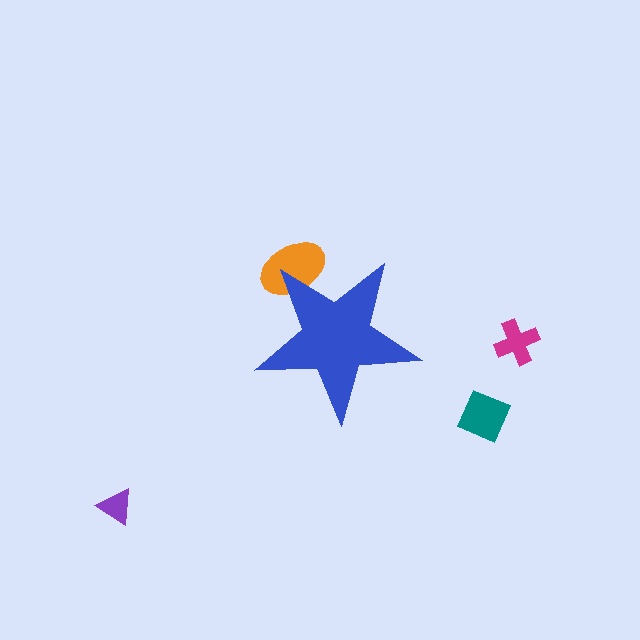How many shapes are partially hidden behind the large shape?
1 shape is partially hidden.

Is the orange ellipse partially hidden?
Yes, the orange ellipse is partially hidden behind the blue star.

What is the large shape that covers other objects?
A blue star.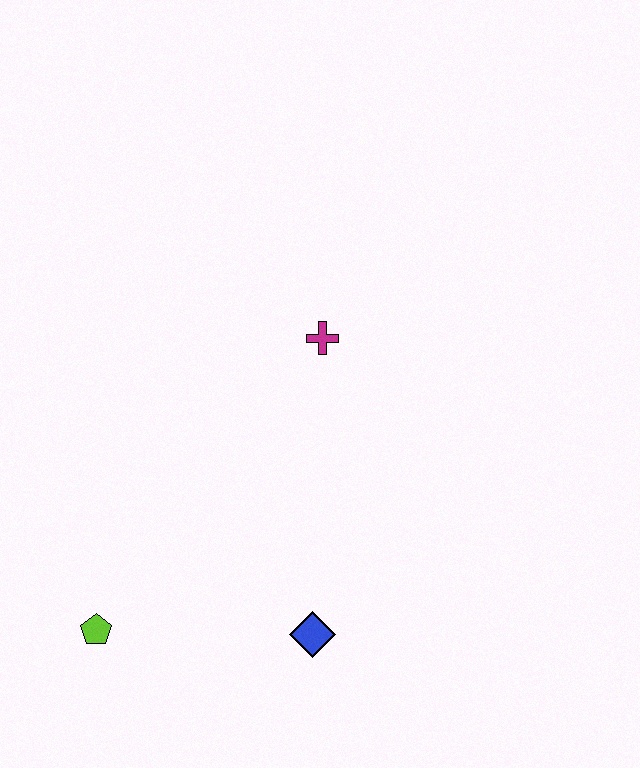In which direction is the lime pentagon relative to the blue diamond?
The lime pentagon is to the left of the blue diamond.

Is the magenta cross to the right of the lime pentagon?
Yes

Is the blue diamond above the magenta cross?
No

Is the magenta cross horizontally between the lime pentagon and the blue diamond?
No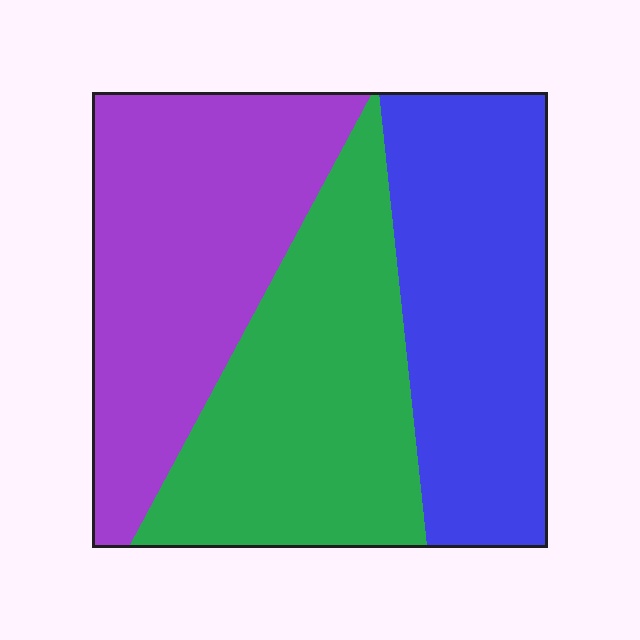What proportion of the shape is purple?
Purple covers 35% of the shape.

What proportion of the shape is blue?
Blue covers 32% of the shape.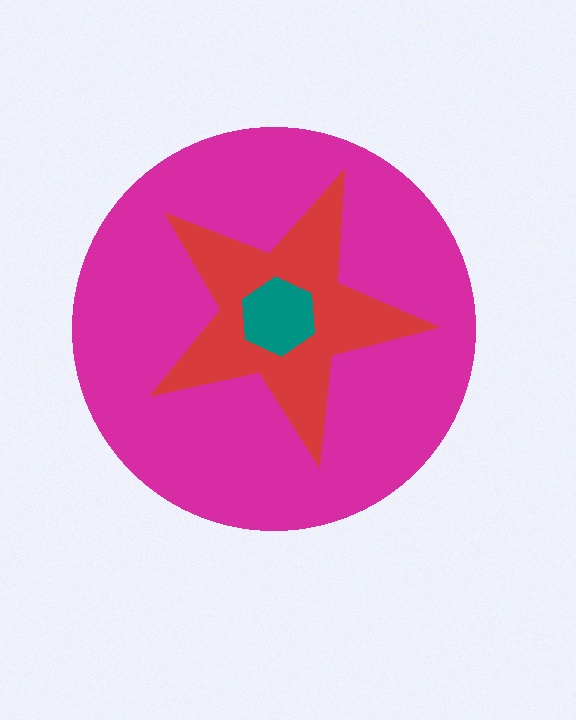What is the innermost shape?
The teal hexagon.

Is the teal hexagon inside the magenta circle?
Yes.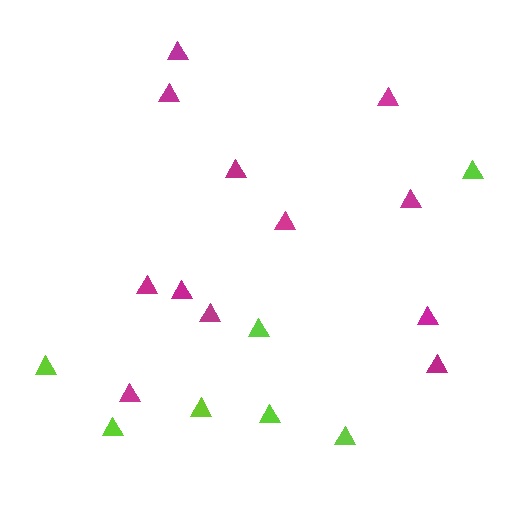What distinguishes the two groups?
There are 2 groups: one group of magenta triangles (12) and one group of lime triangles (7).